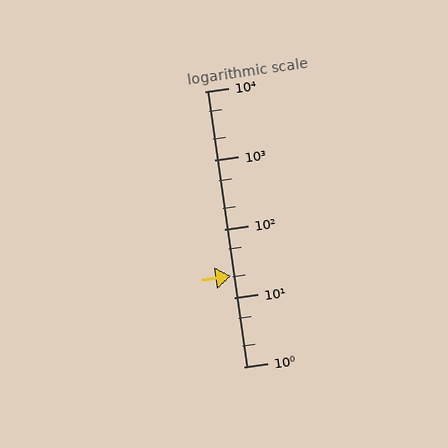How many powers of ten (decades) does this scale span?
The scale spans 4 decades, from 1 to 10000.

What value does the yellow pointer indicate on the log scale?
The pointer indicates approximately 21.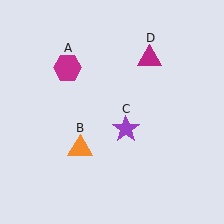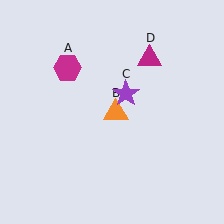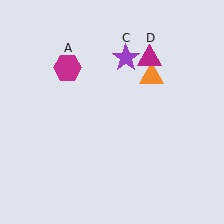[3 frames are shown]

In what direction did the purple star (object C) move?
The purple star (object C) moved up.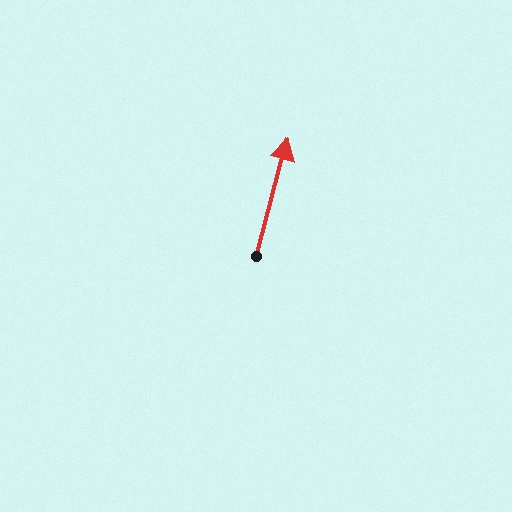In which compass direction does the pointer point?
North.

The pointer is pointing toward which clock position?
Roughly 1 o'clock.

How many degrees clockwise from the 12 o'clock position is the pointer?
Approximately 15 degrees.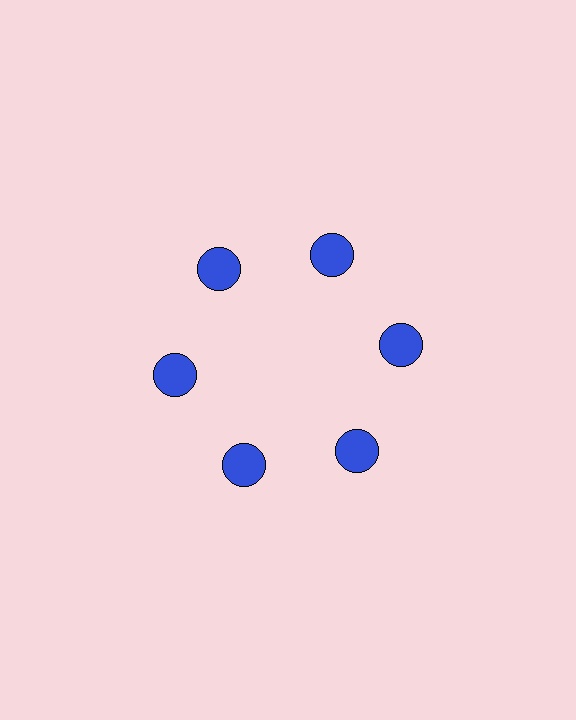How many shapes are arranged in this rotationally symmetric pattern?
There are 6 shapes, arranged in 6 groups of 1.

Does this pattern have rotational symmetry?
Yes, this pattern has 6-fold rotational symmetry. It looks the same after rotating 60 degrees around the center.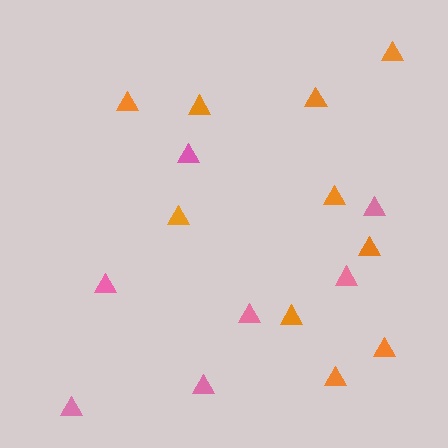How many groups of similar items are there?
There are 2 groups: one group of pink triangles (7) and one group of orange triangles (10).